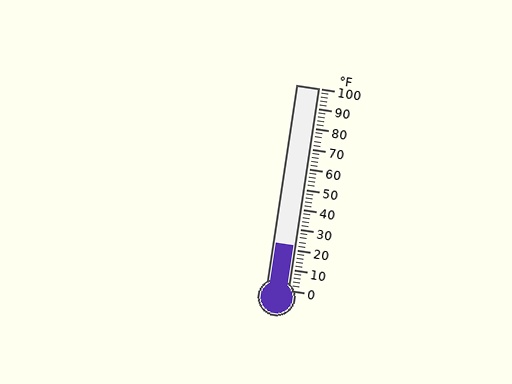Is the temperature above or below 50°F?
The temperature is below 50°F.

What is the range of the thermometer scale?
The thermometer scale ranges from 0°F to 100°F.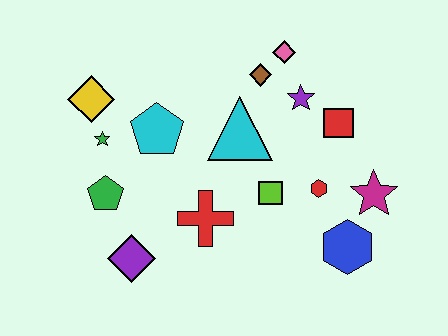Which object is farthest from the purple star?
The purple diamond is farthest from the purple star.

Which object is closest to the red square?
The purple star is closest to the red square.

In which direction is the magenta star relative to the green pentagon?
The magenta star is to the right of the green pentagon.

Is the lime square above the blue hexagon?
Yes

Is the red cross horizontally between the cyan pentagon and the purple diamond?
No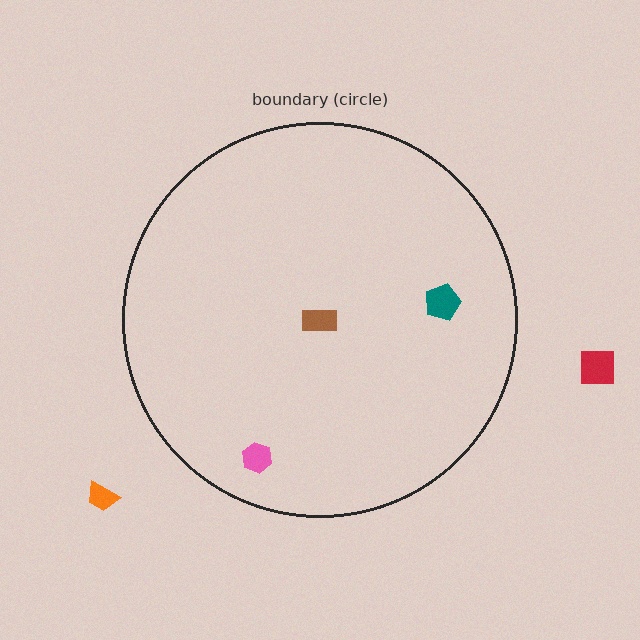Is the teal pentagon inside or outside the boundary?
Inside.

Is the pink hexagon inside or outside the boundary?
Inside.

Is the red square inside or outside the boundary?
Outside.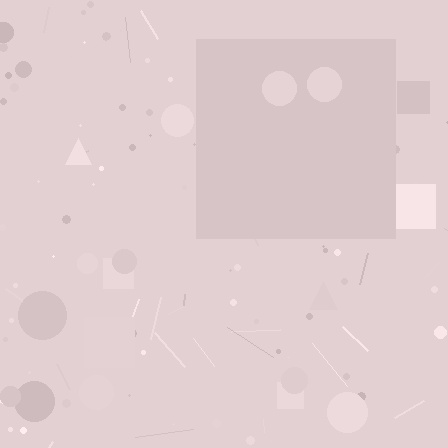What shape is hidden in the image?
A square is hidden in the image.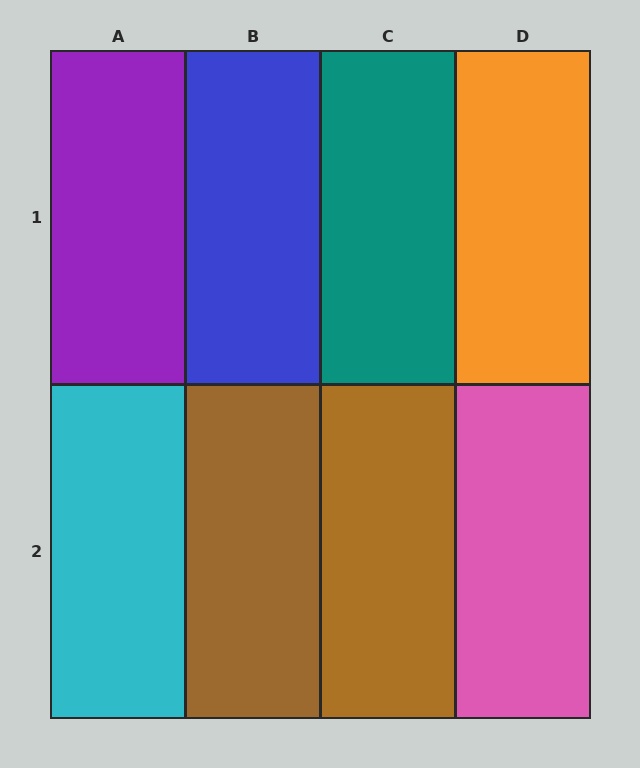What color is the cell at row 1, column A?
Purple.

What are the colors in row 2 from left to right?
Cyan, brown, brown, pink.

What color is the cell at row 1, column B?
Blue.